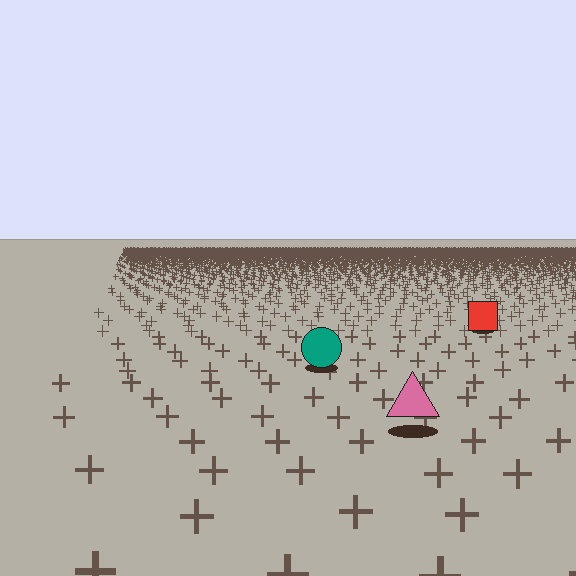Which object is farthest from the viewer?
The red square is farthest from the viewer. It appears smaller and the ground texture around it is denser.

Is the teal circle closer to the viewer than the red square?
Yes. The teal circle is closer — you can tell from the texture gradient: the ground texture is coarser near it.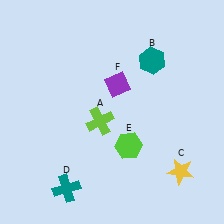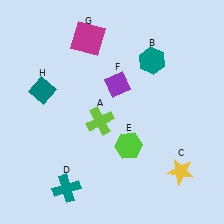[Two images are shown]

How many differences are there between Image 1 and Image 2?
There are 2 differences between the two images.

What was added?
A magenta square (G), a teal diamond (H) were added in Image 2.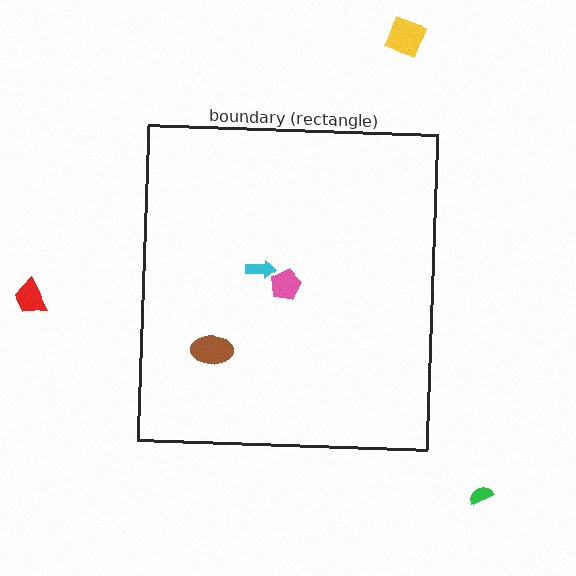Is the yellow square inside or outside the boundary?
Outside.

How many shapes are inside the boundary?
3 inside, 3 outside.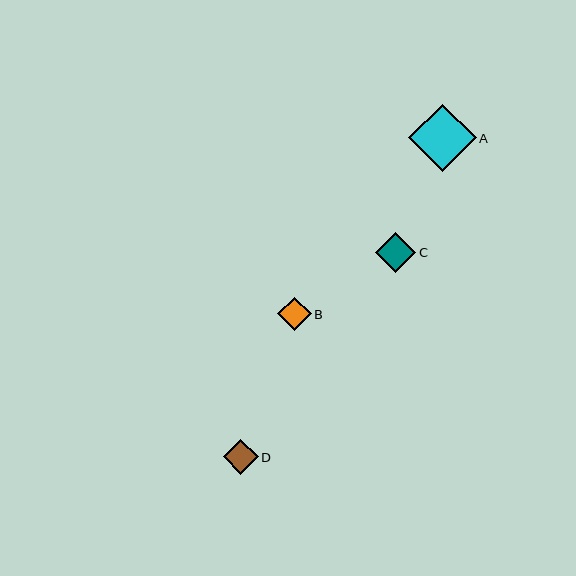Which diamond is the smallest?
Diamond B is the smallest with a size of approximately 34 pixels.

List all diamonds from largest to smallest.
From largest to smallest: A, C, D, B.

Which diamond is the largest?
Diamond A is the largest with a size of approximately 68 pixels.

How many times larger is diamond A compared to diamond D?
Diamond A is approximately 1.9 times the size of diamond D.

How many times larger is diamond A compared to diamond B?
Diamond A is approximately 2.0 times the size of diamond B.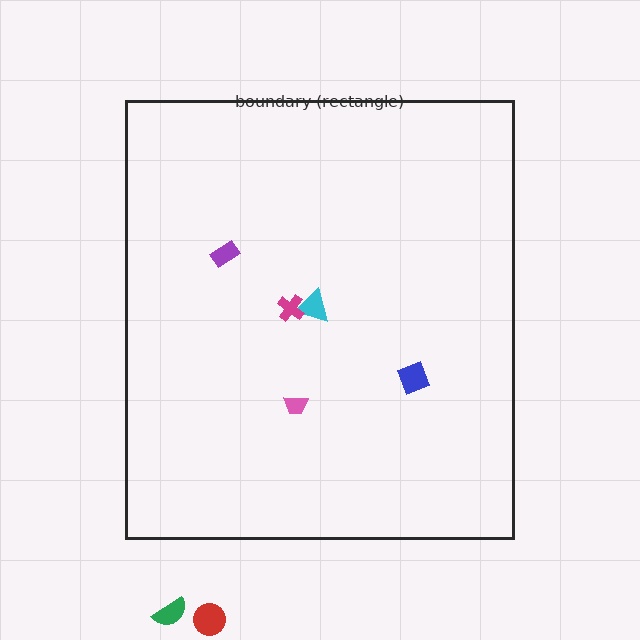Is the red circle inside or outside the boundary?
Outside.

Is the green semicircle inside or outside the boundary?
Outside.